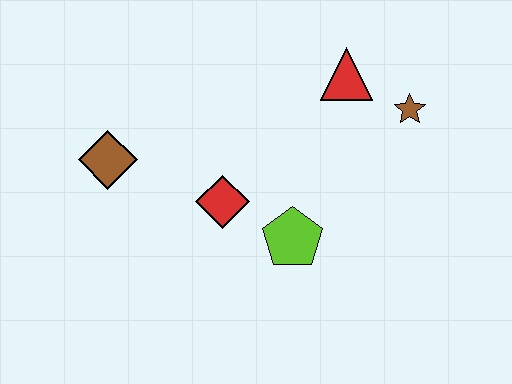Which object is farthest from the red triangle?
The brown diamond is farthest from the red triangle.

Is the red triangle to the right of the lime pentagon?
Yes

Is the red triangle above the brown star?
Yes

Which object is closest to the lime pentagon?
The red diamond is closest to the lime pentagon.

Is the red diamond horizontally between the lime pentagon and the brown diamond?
Yes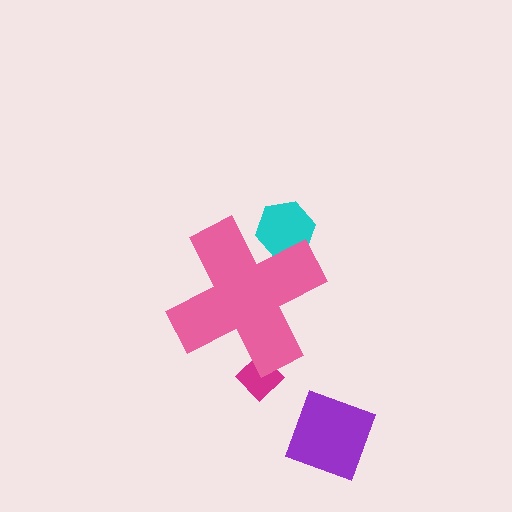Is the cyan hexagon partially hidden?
Yes, the cyan hexagon is partially hidden behind the pink cross.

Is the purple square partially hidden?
No, the purple square is fully visible.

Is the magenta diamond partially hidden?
Yes, the magenta diamond is partially hidden behind the pink cross.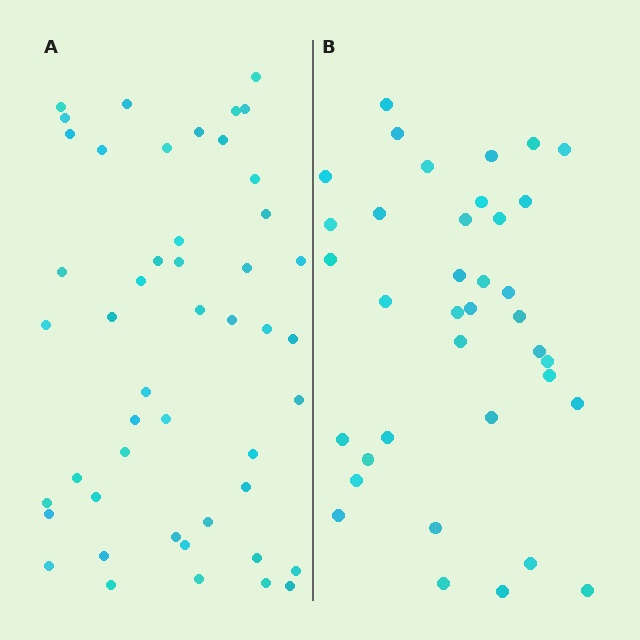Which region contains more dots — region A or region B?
Region A (the left region) has more dots.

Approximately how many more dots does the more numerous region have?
Region A has roughly 12 or so more dots than region B.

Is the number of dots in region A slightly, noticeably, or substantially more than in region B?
Region A has noticeably more, but not dramatically so. The ratio is roughly 1.3 to 1.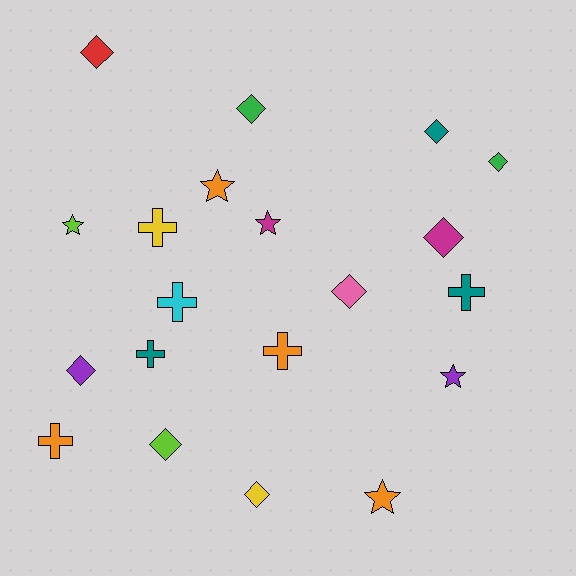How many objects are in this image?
There are 20 objects.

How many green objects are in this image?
There are 2 green objects.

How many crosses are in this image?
There are 6 crosses.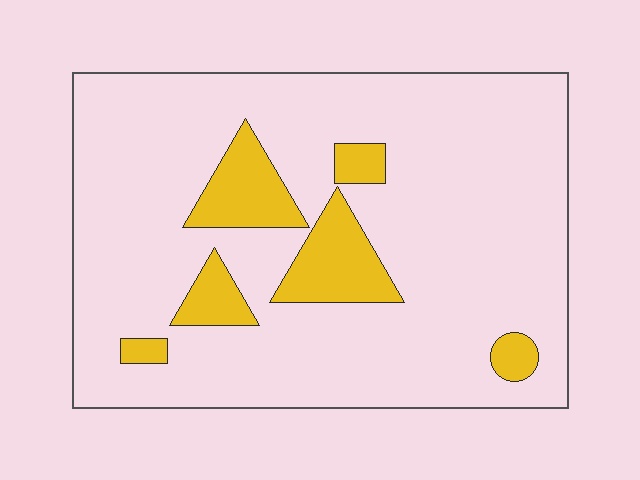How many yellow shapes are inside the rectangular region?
6.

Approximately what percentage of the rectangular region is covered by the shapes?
Approximately 15%.